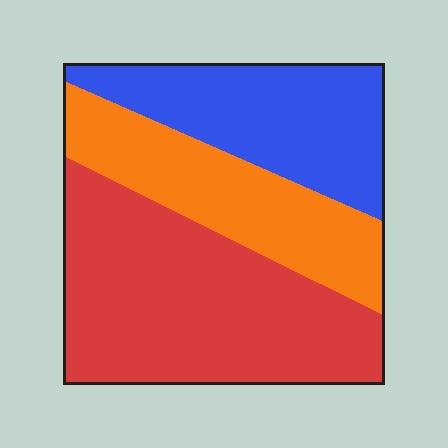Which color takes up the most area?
Red, at roughly 45%.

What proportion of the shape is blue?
Blue takes up about one quarter (1/4) of the shape.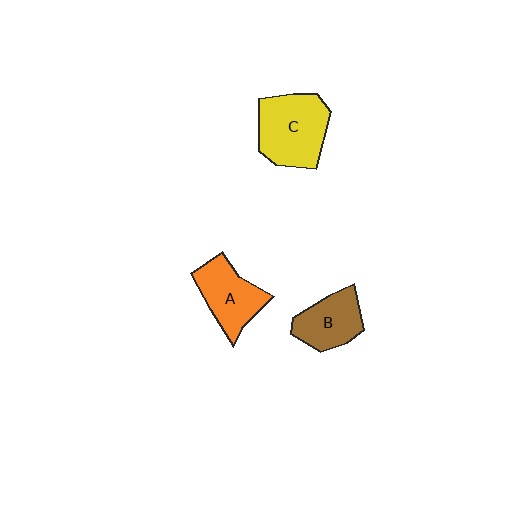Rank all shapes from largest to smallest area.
From largest to smallest: C (yellow), A (orange), B (brown).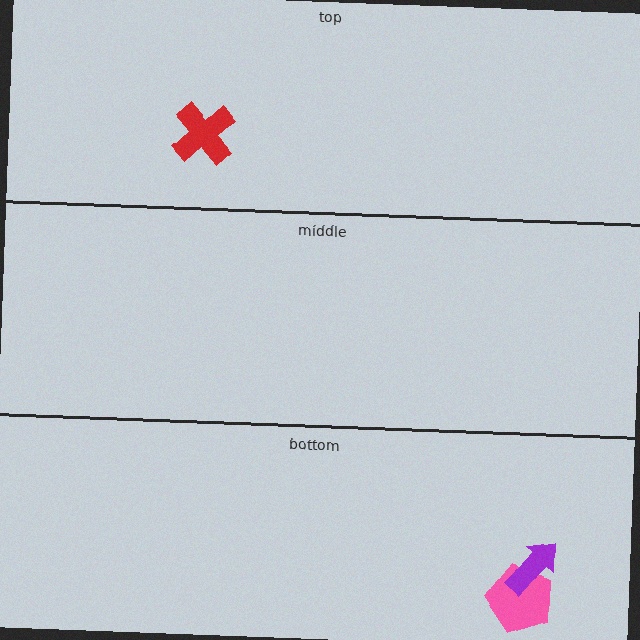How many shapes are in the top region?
1.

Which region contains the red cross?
The top region.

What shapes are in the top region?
The red cross.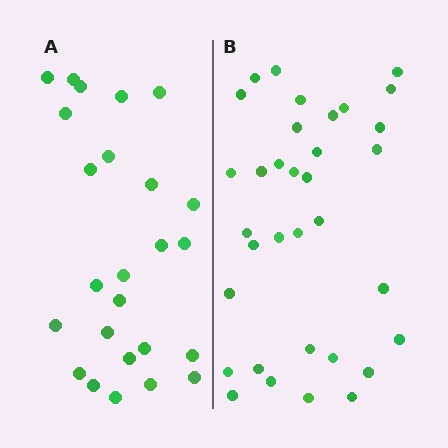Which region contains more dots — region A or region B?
Region B (the right region) has more dots.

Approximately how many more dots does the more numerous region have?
Region B has roughly 8 or so more dots than region A.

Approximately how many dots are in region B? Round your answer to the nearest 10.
About 30 dots. (The exact count is 34, which rounds to 30.)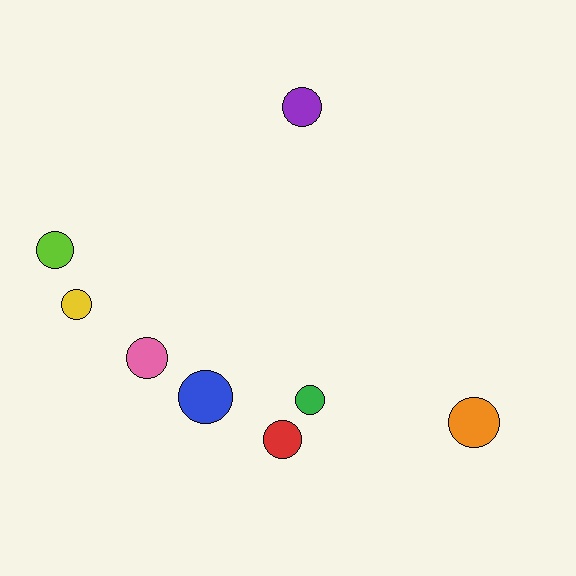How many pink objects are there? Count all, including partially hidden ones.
There is 1 pink object.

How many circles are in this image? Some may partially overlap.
There are 8 circles.